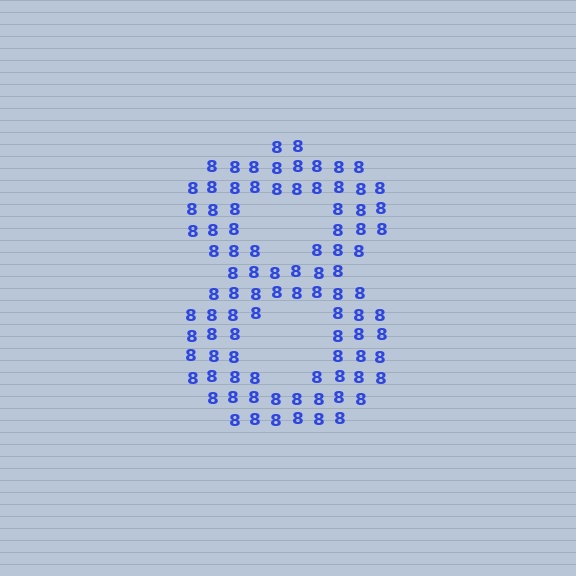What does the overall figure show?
The overall figure shows the digit 8.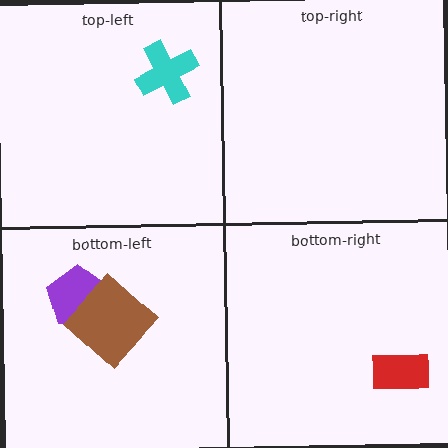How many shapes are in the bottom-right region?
1.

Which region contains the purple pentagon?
The bottom-left region.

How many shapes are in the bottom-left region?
2.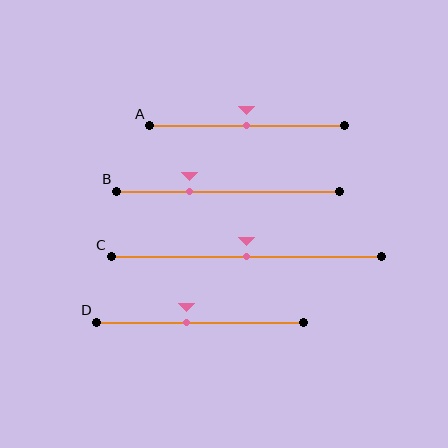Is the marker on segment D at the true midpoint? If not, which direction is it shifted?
No, the marker on segment D is shifted to the left by about 6% of the segment length.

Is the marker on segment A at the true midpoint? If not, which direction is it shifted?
Yes, the marker on segment A is at the true midpoint.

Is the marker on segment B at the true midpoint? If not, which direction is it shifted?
No, the marker on segment B is shifted to the left by about 17% of the segment length.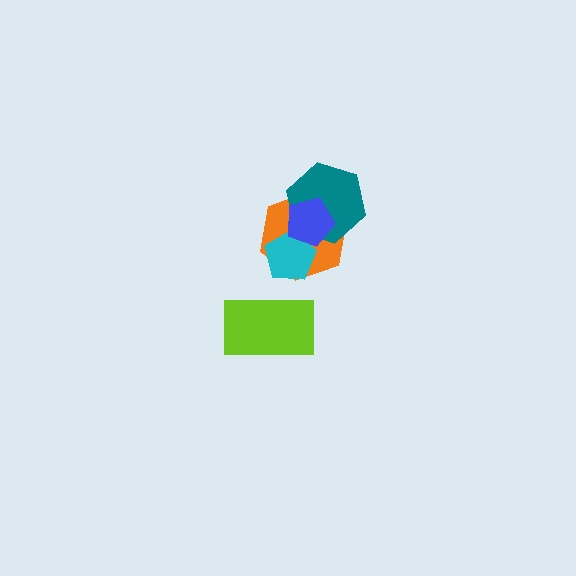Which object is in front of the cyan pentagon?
The blue pentagon is in front of the cyan pentagon.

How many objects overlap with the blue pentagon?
3 objects overlap with the blue pentagon.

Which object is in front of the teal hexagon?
The blue pentagon is in front of the teal hexagon.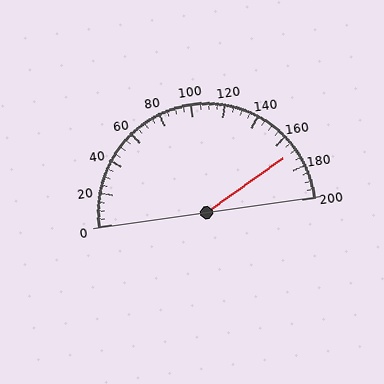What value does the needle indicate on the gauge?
The needle indicates approximately 170.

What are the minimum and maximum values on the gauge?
The gauge ranges from 0 to 200.